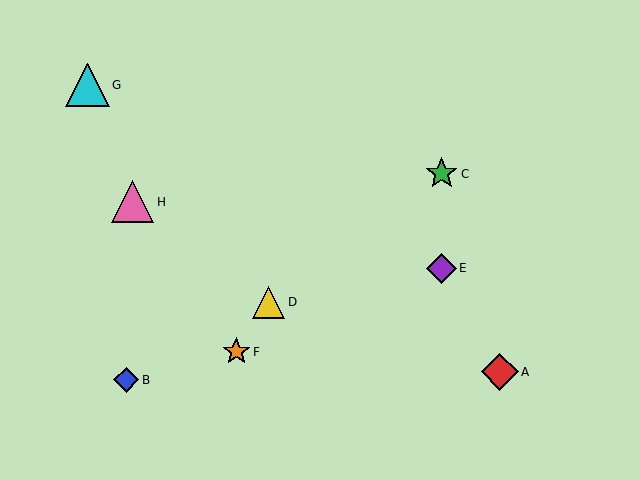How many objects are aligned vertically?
2 objects (C, E) are aligned vertically.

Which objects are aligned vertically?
Objects C, E are aligned vertically.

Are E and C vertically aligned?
Yes, both are at x≈442.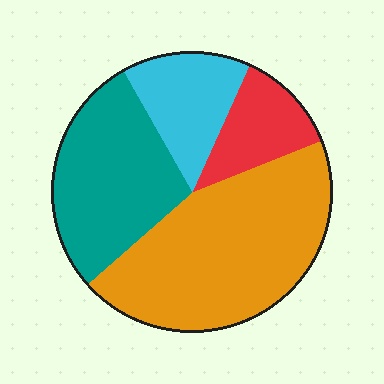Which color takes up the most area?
Orange, at roughly 45%.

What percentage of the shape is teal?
Teal covers around 30% of the shape.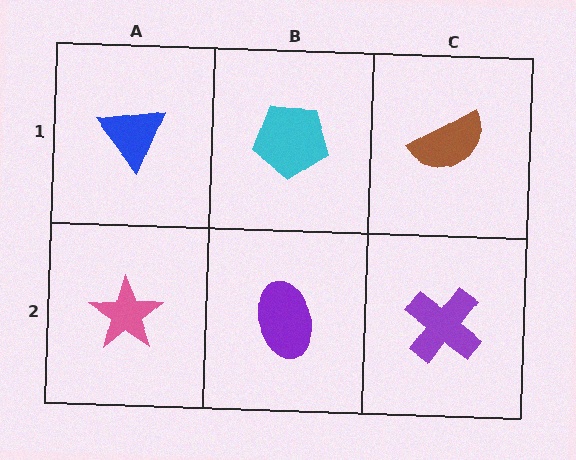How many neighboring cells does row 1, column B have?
3.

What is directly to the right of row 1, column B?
A brown semicircle.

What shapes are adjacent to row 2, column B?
A cyan pentagon (row 1, column B), a pink star (row 2, column A), a purple cross (row 2, column C).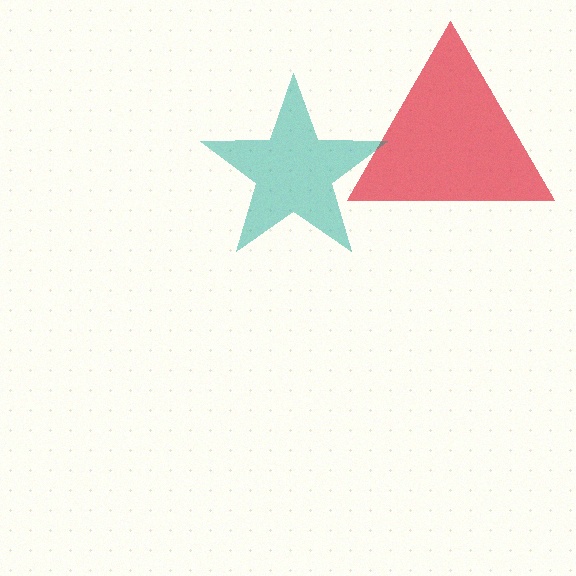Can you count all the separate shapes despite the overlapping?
Yes, there are 2 separate shapes.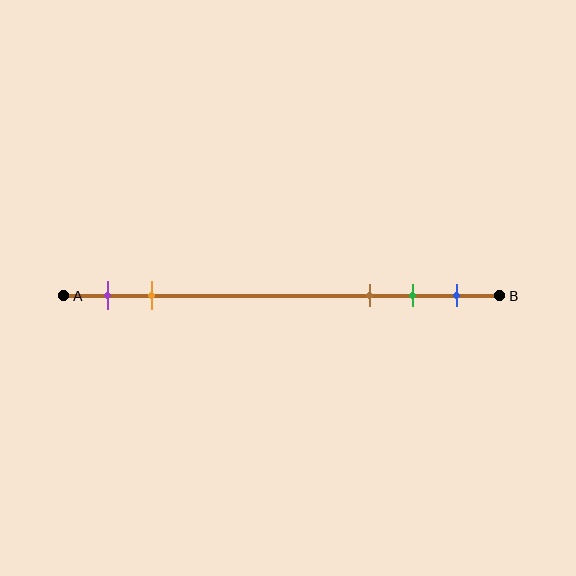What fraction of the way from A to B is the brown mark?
The brown mark is approximately 70% (0.7) of the way from A to B.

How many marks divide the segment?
There are 5 marks dividing the segment.